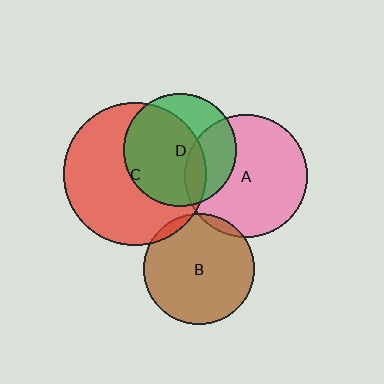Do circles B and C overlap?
Yes.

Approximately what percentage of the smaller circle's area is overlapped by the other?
Approximately 5%.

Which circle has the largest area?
Circle C (red).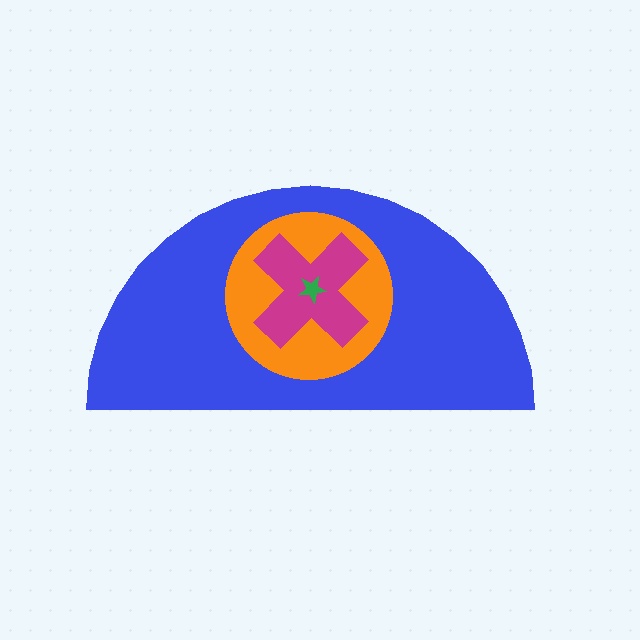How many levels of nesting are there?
4.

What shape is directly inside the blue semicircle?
The orange circle.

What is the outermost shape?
The blue semicircle.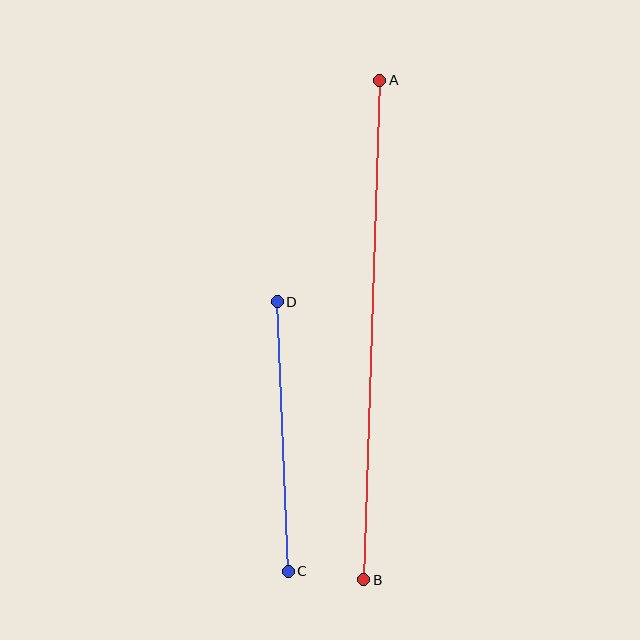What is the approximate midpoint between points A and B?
The midpoint is at approximately (372, 330) pixels.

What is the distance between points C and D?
The distance is approximately 269 pixels.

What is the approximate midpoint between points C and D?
The midpoint is at approximately (283, 436) pixels.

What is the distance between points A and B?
The distance is approximately 500 pixels.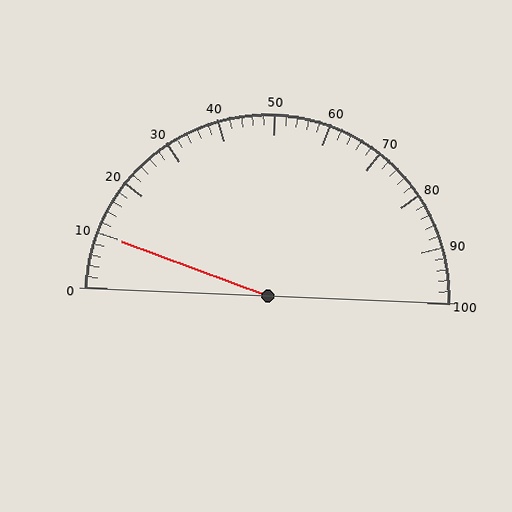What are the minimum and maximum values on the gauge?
The gauge ranges from 0 to 100.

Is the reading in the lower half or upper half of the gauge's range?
The reading is in the lower half of the range (0 to 100).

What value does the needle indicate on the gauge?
The needle indicates approximately 10.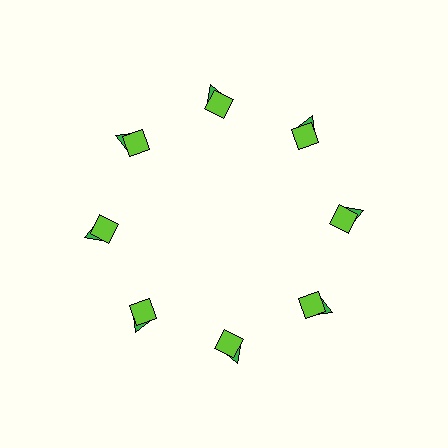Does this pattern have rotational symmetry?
Yes, this pattern has 8-fold rotational symmetry. It looks the same after rotating 45 degrees around the center.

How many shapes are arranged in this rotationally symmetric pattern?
There are 16 shapes, arranged in 8 groups of 2.